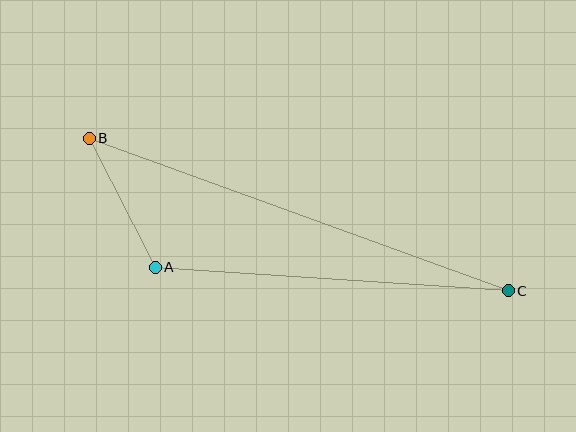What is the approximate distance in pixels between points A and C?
The distance between A and C is approximately 354 pixels.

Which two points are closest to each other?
Points A and B are closest to each other.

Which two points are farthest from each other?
Points B and C are farthest from each other.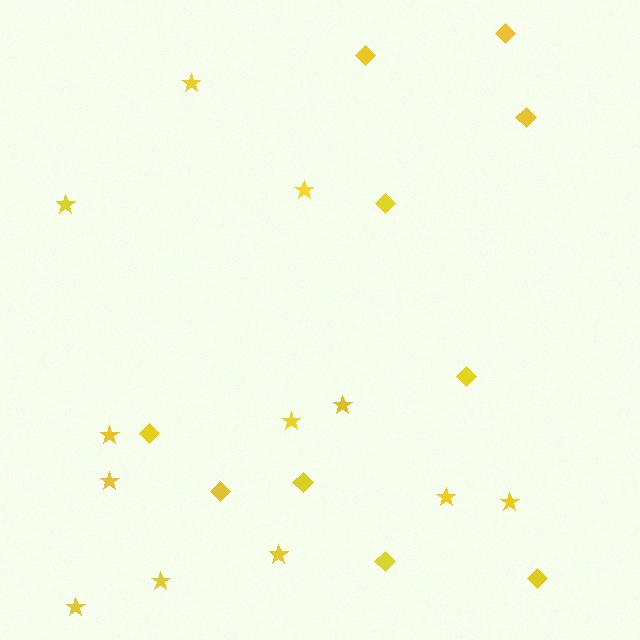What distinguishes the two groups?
There are 2 groups: one group of stars (12) and one group of diamonds (10).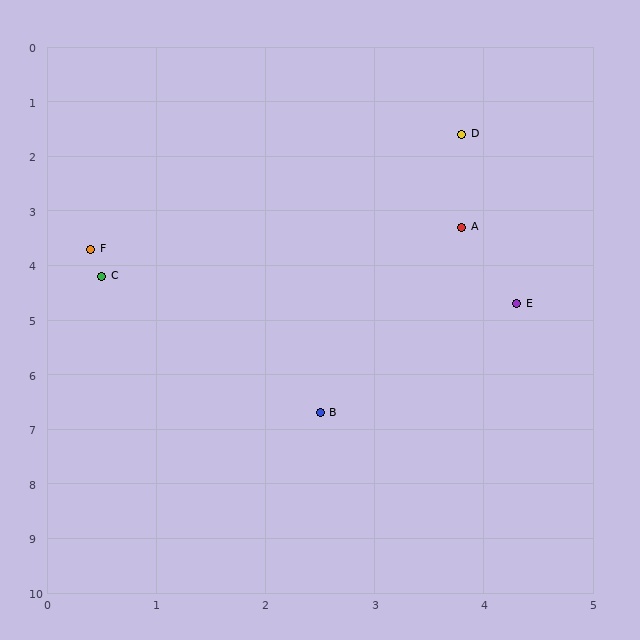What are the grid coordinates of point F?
Point F is at approximately (0.4, 3.7).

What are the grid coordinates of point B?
Point B is at approximately (2.5, 6.7).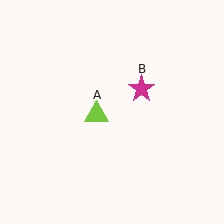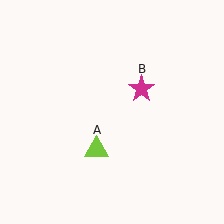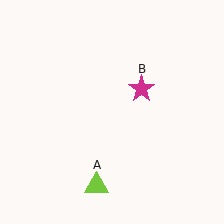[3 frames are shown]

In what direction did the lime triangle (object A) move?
The lime triangle (object A) moved down.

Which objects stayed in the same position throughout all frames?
Magenta star (object B) remained stationary.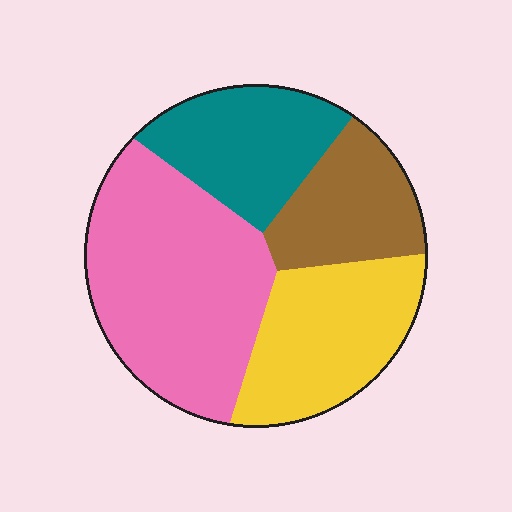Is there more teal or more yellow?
Yellow.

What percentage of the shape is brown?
Brown takes up about one sixth (1/6) of the shape.